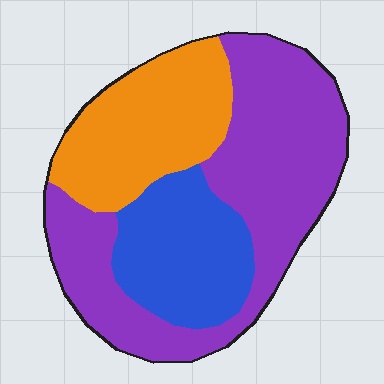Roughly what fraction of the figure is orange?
Orange covers roughly 25% of the figure.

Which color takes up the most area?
Purple, at roughly 50%.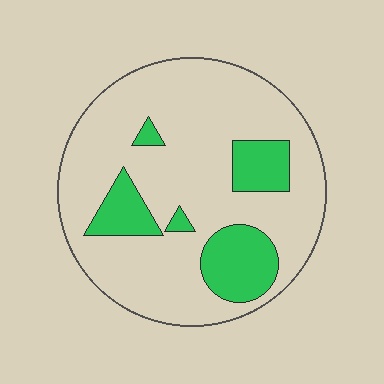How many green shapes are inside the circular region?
5.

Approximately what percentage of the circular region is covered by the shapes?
Approximately 20%.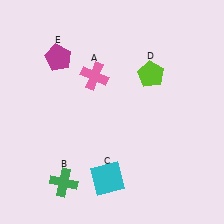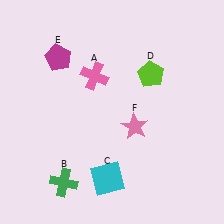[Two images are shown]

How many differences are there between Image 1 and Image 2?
There is 1 difference between the two images.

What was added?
A pink star (F) was added in Image 2.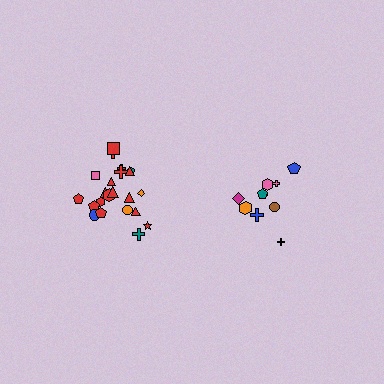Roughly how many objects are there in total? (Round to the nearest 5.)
Roughly 30 objects in total.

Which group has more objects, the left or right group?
The left group.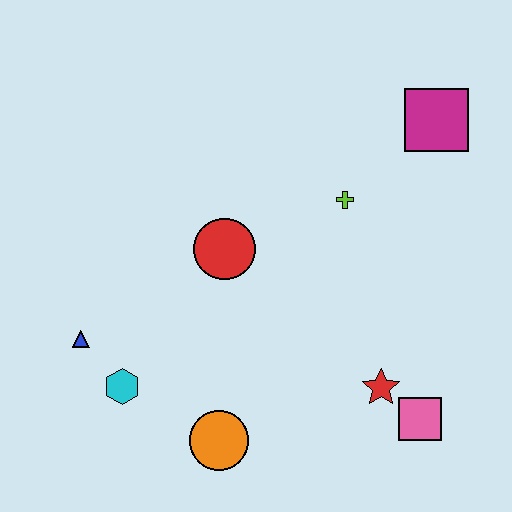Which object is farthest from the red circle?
The pink square is farthest from the red circle.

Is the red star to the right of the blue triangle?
Yes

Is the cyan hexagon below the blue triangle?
Yes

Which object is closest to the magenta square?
The lime cross is closest to the magenta square.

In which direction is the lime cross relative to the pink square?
The lime cross is above the pink square.